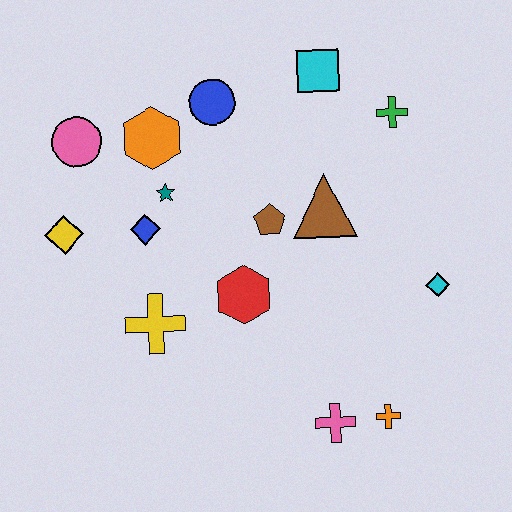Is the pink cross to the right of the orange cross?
No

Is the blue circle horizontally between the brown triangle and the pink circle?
Yes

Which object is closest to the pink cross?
The orange cross is closest to the pink cross.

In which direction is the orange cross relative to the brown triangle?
The orange cross is below the brown triangle.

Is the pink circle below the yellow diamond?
No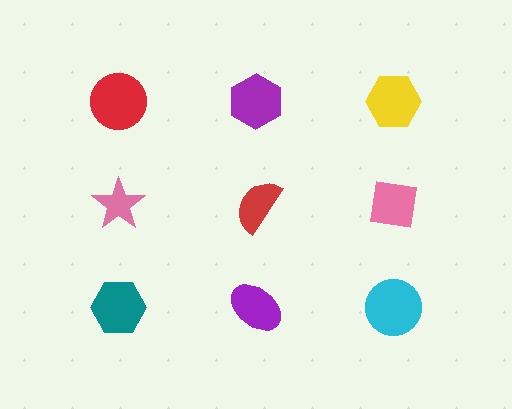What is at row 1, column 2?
A purple hexagon.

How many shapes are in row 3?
3 shapes.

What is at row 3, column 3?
A cyan circle.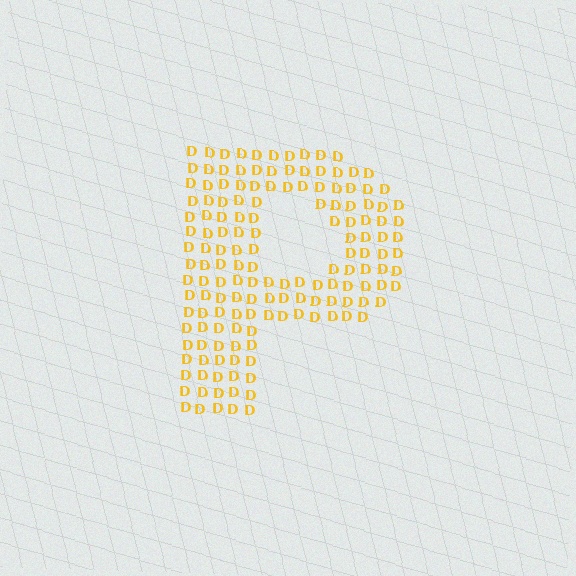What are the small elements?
The small elements are letter D's.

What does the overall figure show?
The overall figure shows the letter P.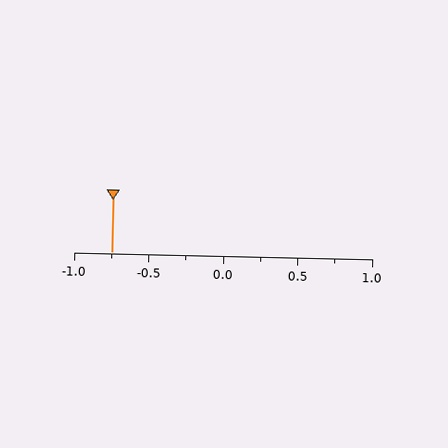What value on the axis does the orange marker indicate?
The marker indicates approximately -0.75.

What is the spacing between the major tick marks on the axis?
The major ticks are spaced 0.5 apart.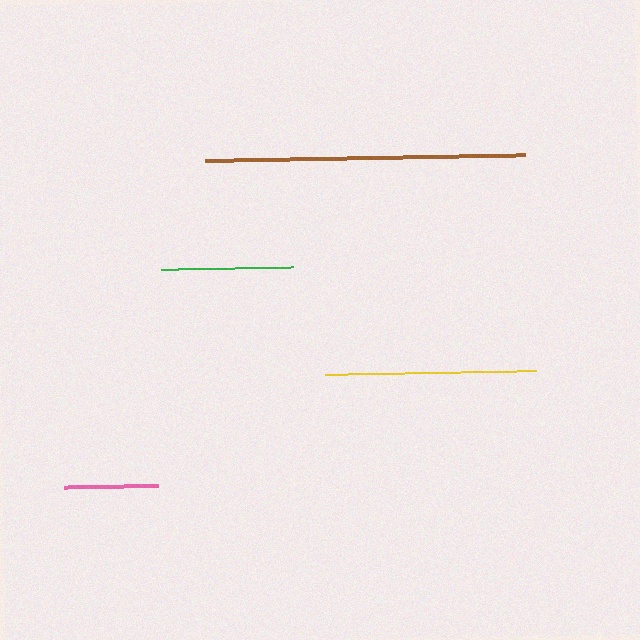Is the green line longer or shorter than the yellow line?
The yellow line is longer than the green line.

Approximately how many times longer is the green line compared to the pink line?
The green line is approximately 1.4 times the length of the pink line.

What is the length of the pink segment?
The pink segment is approximately 94 pixels long.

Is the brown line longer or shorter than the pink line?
The brown line is longer than the pink line.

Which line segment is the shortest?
The pink line is the shortest at approximately 94 pixels.